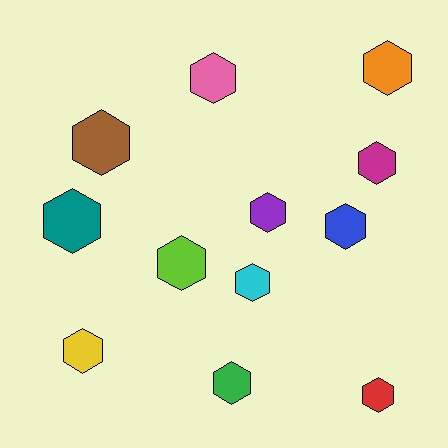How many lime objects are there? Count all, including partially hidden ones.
There is 1 lime object.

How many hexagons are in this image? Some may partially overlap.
There are 12 hexagons.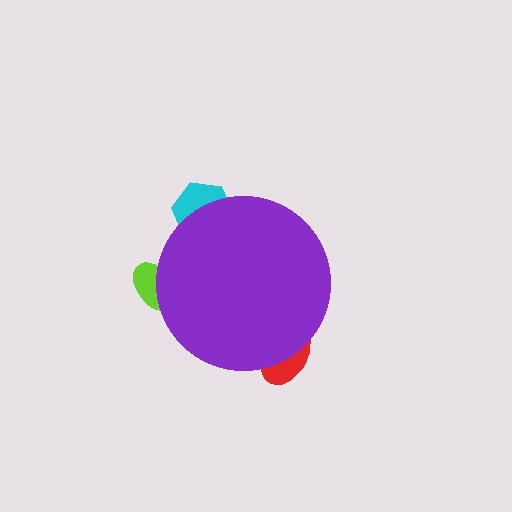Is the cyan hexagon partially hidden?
Yes, the cyan hexagon is partially hidden behind the purple circle.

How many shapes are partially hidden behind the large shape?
3 shapes are partially hidden.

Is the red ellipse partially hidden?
Yes, the red ellipse is partially hidden behind the purple circle.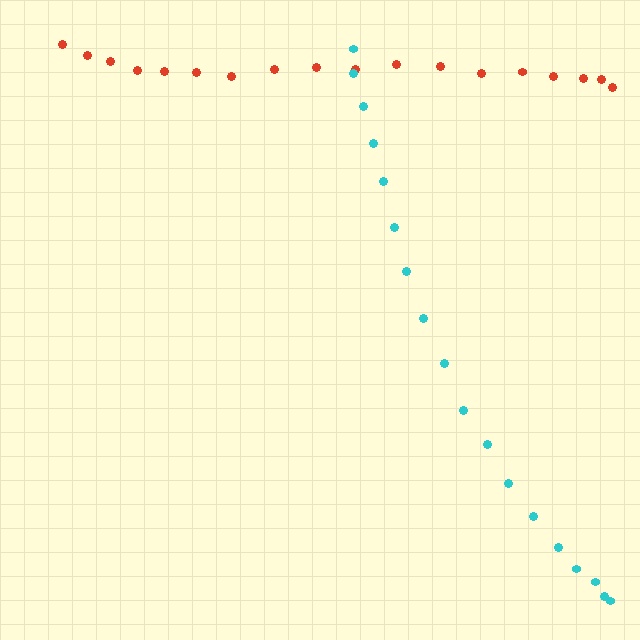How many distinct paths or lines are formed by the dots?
There are 2 distinct paths.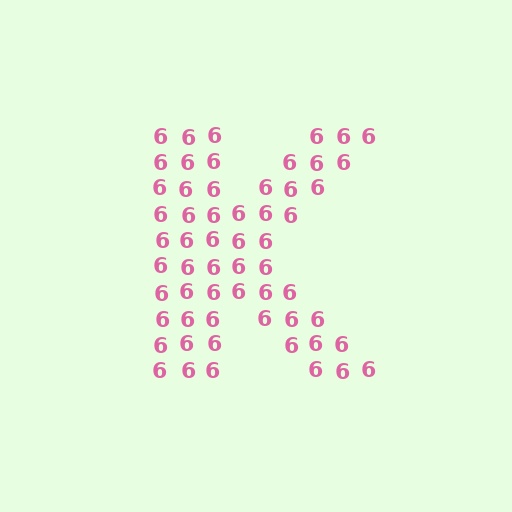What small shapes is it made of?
It is made of small digit 6's.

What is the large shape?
The large shape is the letter K.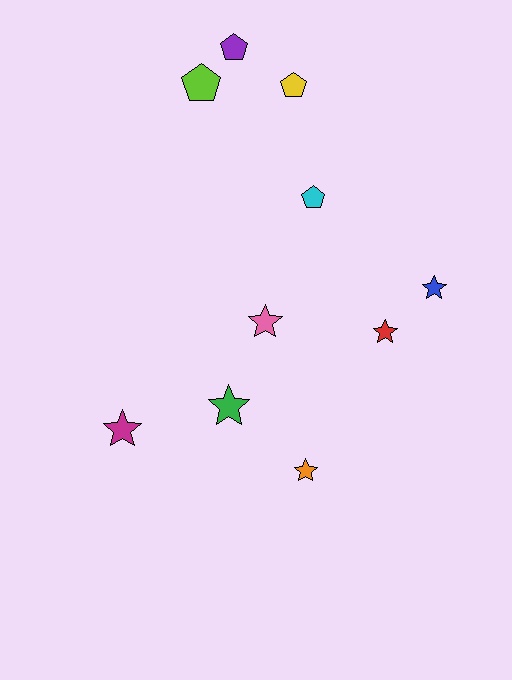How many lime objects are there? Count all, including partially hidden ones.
There is 1 lime object.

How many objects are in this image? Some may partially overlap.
There are 10 objects.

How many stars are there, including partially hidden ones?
There are 6 stars.